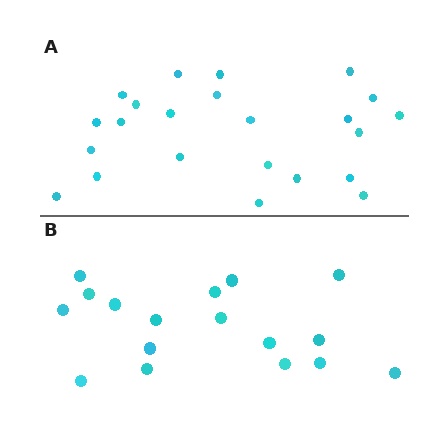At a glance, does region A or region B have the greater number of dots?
Region A (the top region) has more dots.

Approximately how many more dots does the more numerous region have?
Region A has about 6 more dots than region B.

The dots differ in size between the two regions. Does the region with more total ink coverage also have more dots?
No. Region B has more total ink coverage because its dots are larger, but region A actually contains more individual dots. Total area can be misleading — the number of items is what matters here.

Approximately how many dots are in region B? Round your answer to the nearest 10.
About 20 dots. (The exact count is 17, which rounds to 20.)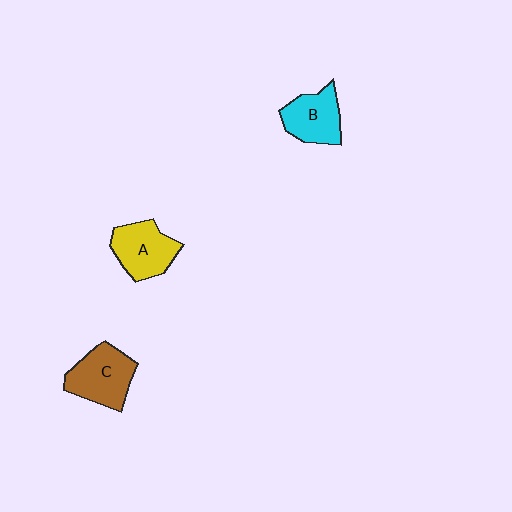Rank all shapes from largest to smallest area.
From largest to smallest: C (brown), A (yellow), B (cyan).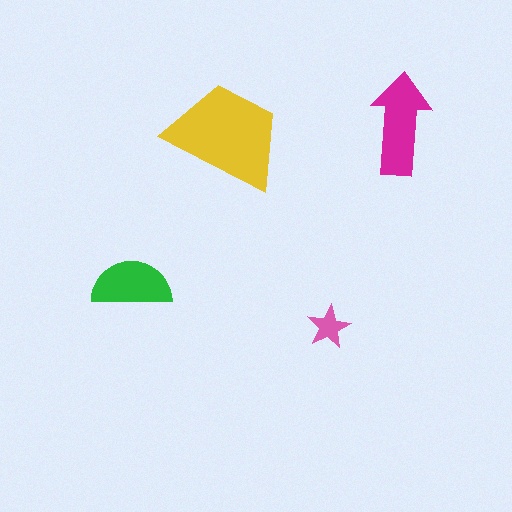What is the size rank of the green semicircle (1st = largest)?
3rd.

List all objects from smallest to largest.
The pink star, the green semicircle, the magenta arrow, the yellow trapezoid.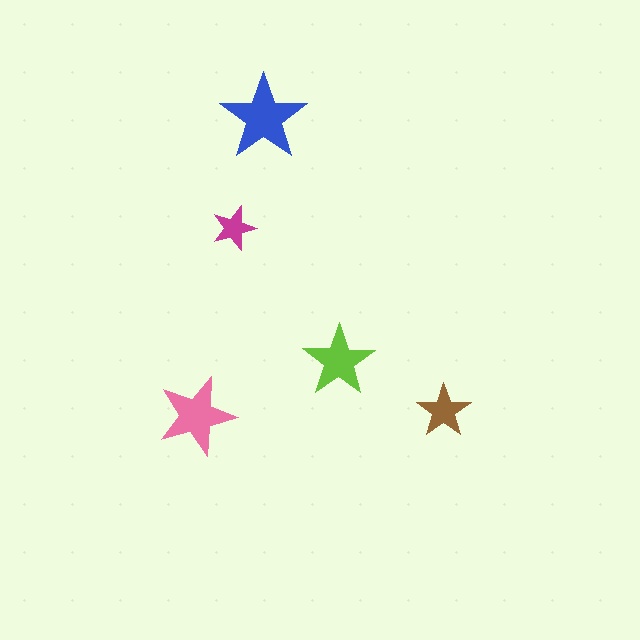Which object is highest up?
The blue star is topmost.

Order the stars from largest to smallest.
the blue one, the pink one, the lime one, the brown one, the magenta one.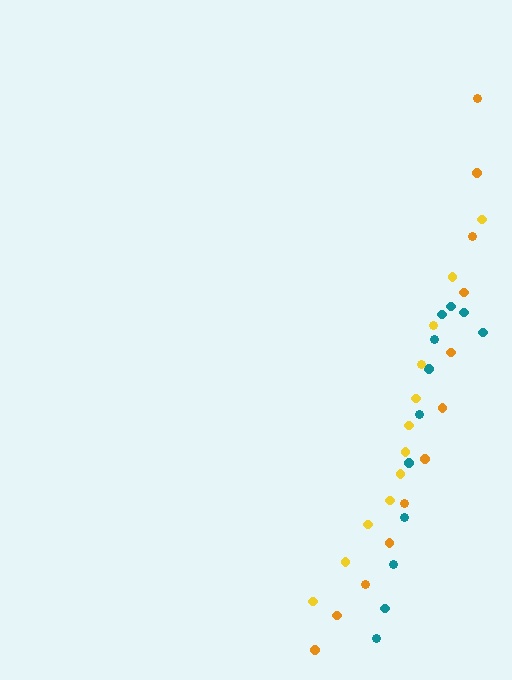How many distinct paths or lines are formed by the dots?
There are 3 distinct paths.